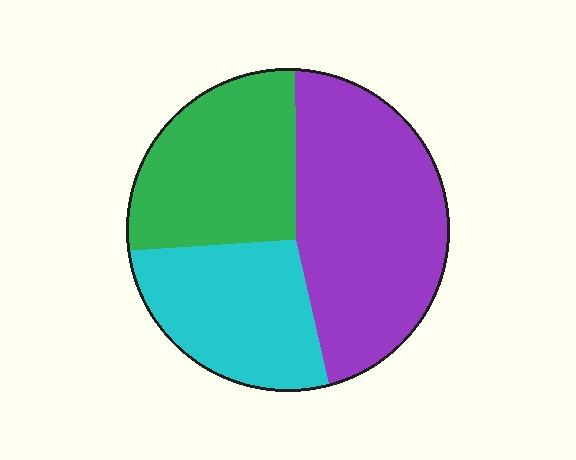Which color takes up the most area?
Purple, at roughly 45%.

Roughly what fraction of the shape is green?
Green takes up about one third (1/3) of the shape.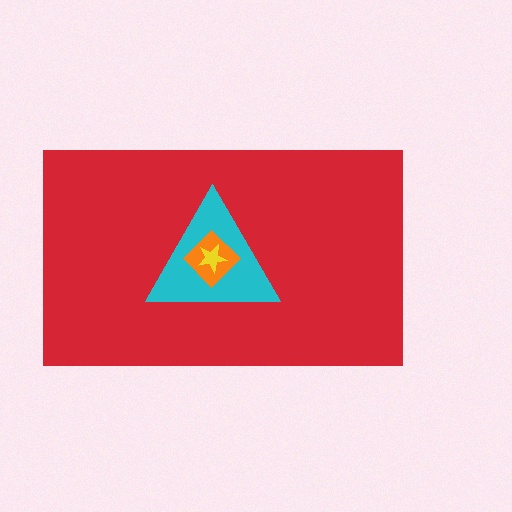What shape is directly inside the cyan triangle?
The orange diamond.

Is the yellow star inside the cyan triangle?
Yes.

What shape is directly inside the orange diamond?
The yellow star.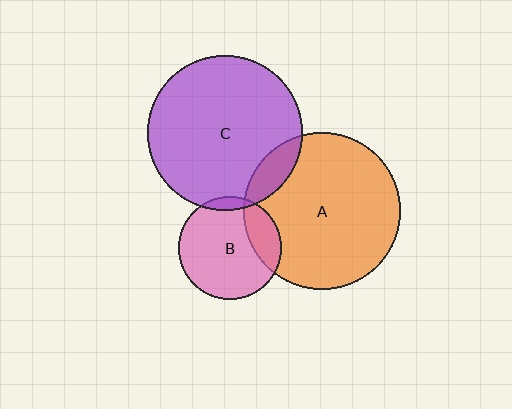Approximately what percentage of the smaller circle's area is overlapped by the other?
Approximately 20%.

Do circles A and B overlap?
Yes.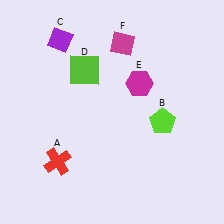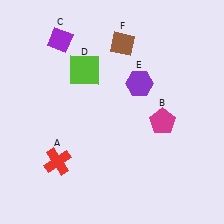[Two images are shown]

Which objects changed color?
B changed from lime to magenta. E changed from magenta to purple. F changed from magenta to brown.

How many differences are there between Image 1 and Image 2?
There are 3 differences between the two images.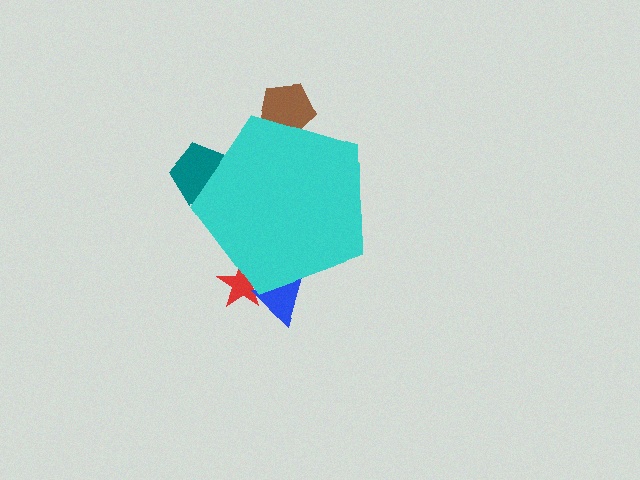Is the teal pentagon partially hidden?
Yes, the teal pentagon is partially hidden behind the cyan pentagon.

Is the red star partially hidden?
Yes, the red star is partially hidden behind the cyan pentagon.